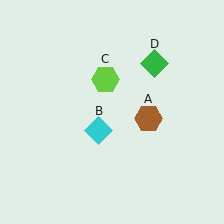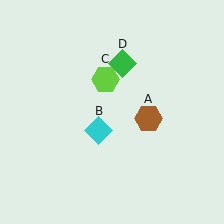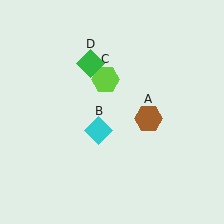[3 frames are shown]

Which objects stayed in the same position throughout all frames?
Brown hexagon (object A) and cyan diamond (object B) and lime hexagon (object C) remained stationary.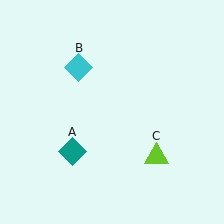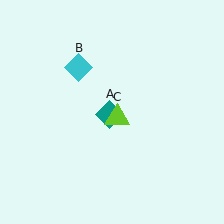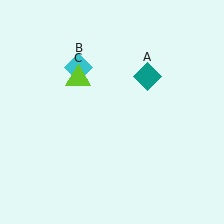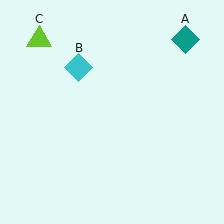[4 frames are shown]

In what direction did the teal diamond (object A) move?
The teal diamond (object A) moved up and to the right.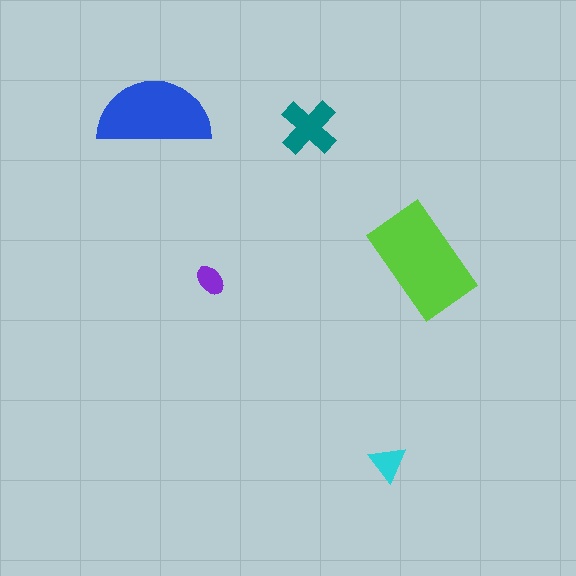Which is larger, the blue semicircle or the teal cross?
The blue semicircle.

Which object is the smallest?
The purple ellipse.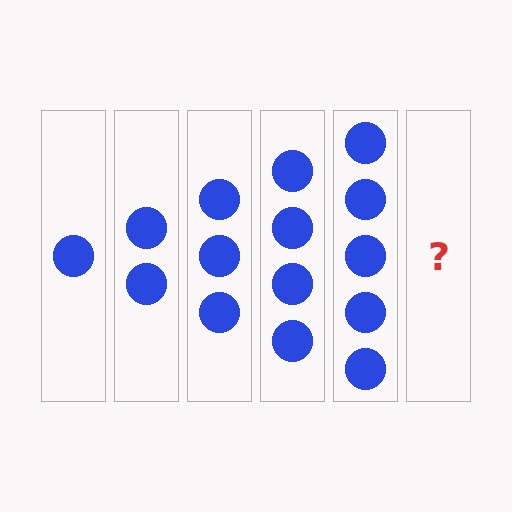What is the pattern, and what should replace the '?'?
The pattern is that each step adds one more circle. The '?' should be 6 circles.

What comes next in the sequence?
The next element should be 6 circles.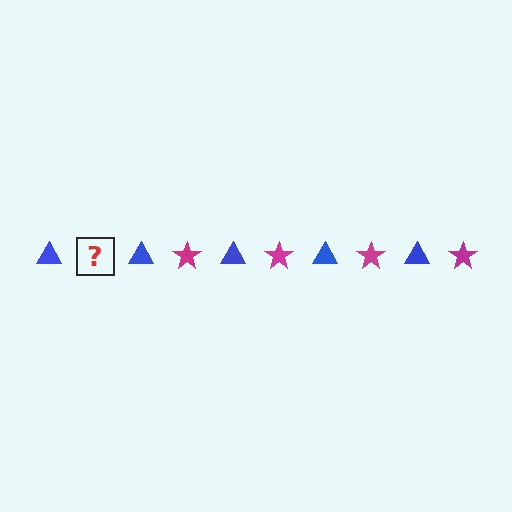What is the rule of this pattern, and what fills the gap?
The rule is that the pattern alternates between blue triangle and magenta star. The gap should be filled with a magenta star.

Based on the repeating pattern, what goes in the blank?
The blank should be a magenta star.